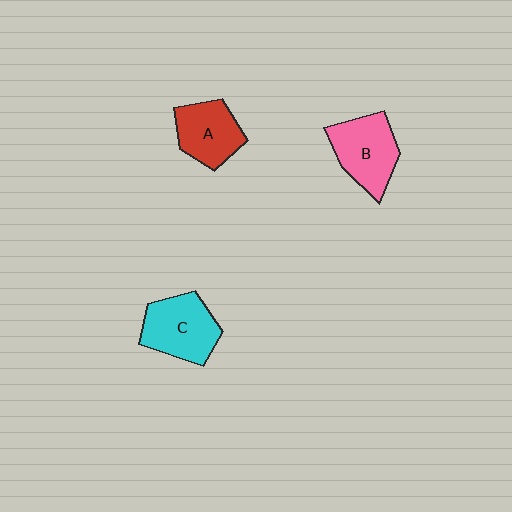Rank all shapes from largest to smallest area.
From largest to smallest: C (cyan), B (pink), A (red).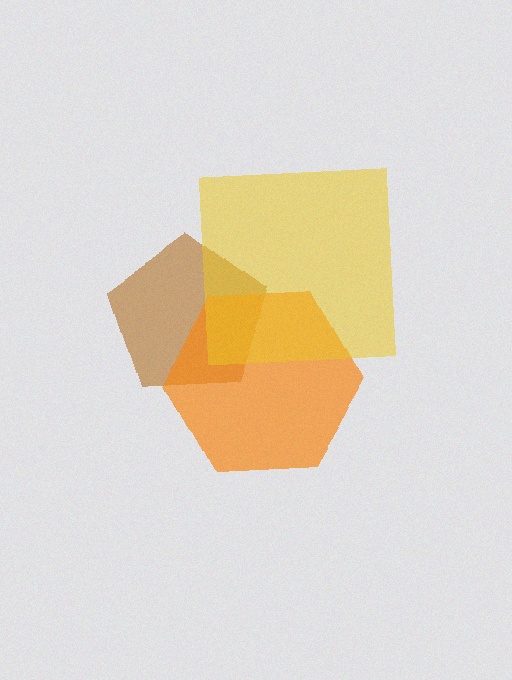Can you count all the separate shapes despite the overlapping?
Yes, there are 3 separate shapes.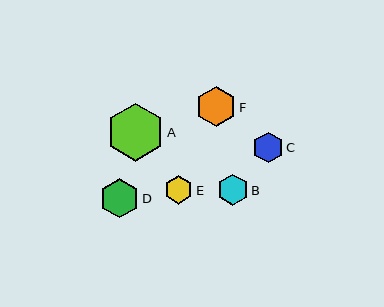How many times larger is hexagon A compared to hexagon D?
Hexagon A is approximately 1.5 times the size of hexagon D.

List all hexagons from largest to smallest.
From largest to smallest: A, F, D, B, C, E.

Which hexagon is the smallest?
Hexagon E is the smallest with a size of approximately 28 pixels.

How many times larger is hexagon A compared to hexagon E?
Hexagon A is approximately 2.0 times the size of hexagon E.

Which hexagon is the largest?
Hexagon A is the largest with a size of approximately 58 pixels.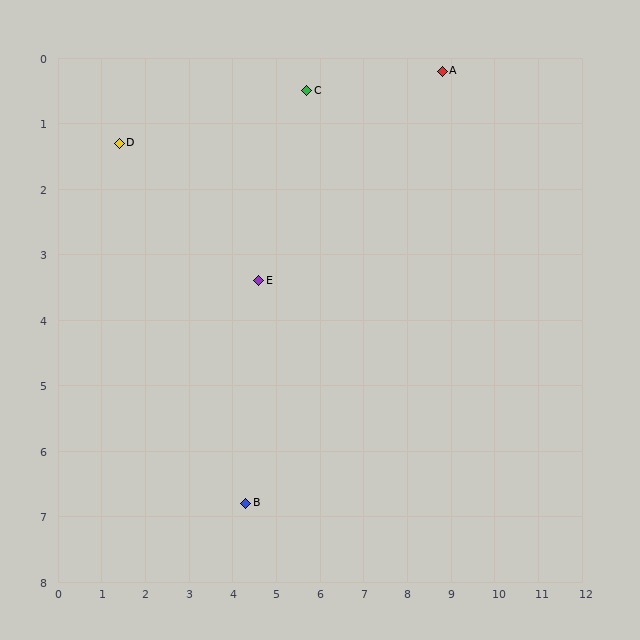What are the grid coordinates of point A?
Point A is at approximately (8.8, 0.2).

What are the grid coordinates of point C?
Point C is at approximately (5.7, 0.5).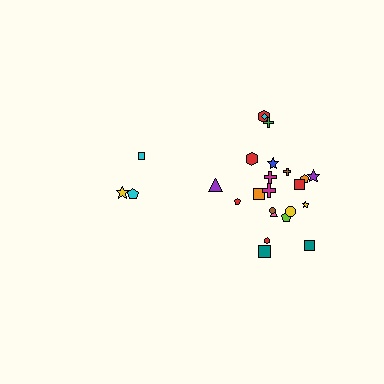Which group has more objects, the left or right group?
The right group.